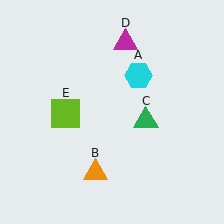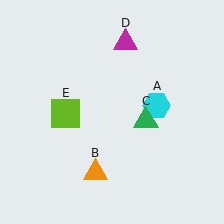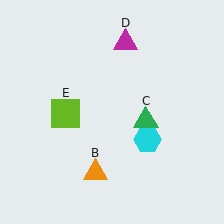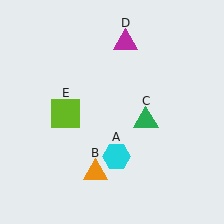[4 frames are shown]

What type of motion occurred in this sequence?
The cyan hexagon (object A) rotated clockwise around the center of the scene.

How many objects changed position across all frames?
1 object changed position: cyan hexagon (object A).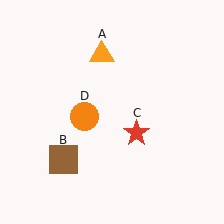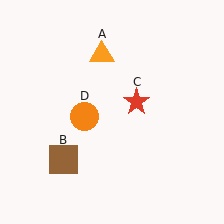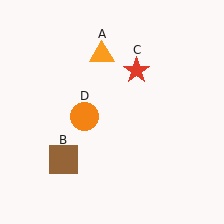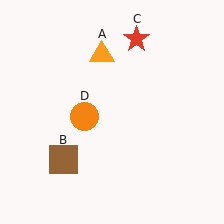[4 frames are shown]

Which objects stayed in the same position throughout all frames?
Orange triangle (object A) and brown square (object B) and orange circle (object D) remained stationary.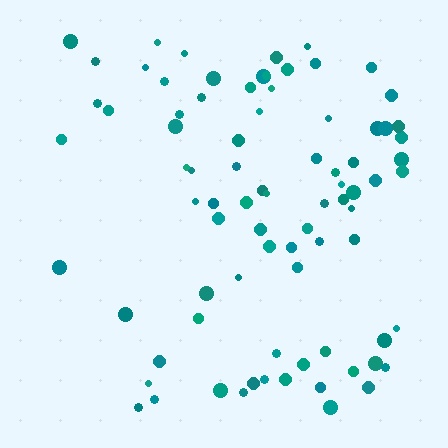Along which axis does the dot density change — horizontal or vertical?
Horizontal.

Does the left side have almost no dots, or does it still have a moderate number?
Still a moderate number, just noticeably fewer than the right.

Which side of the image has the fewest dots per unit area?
The left.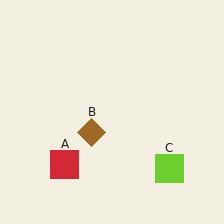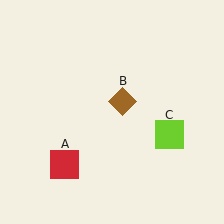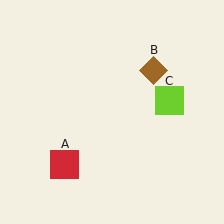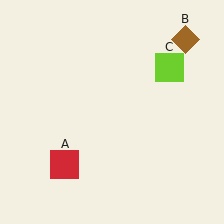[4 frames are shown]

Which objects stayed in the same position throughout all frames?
Red square (object A) remained stationary.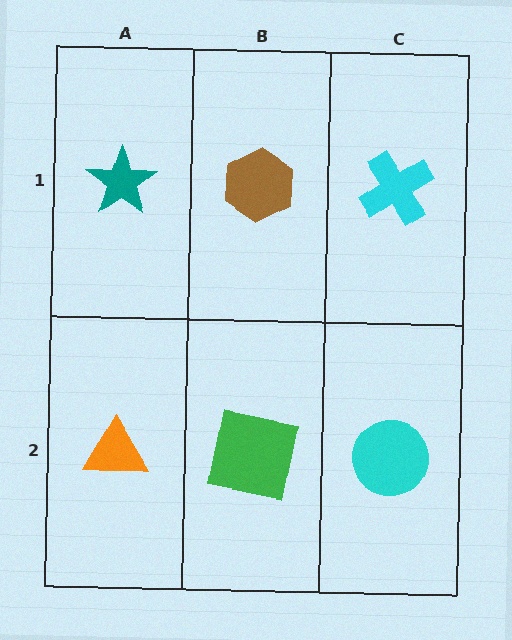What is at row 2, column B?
A green square.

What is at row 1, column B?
A brown hexagon.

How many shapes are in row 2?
3 shapes.